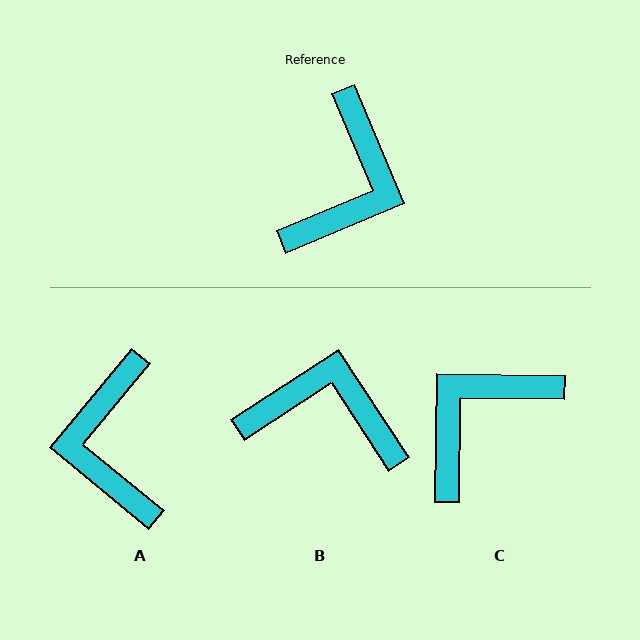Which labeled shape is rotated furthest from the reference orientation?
C, about 157 degrees away.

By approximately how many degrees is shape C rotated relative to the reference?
Approximately 157 degrees counter-clockwise.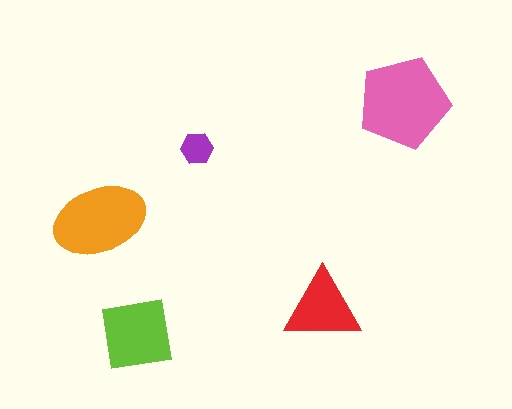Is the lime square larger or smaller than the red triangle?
Larger.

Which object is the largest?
The pink pentagon.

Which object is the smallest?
The purple hexagon.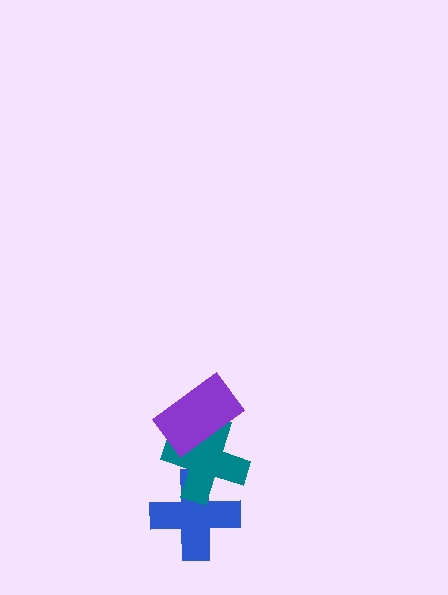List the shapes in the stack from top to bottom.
From top to bottom: the purple rectangle, the teal cross, the blue cross.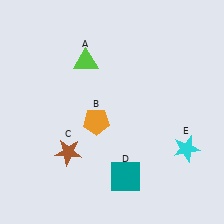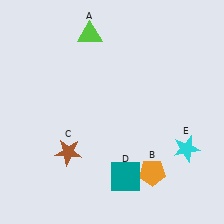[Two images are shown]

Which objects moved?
The objects that moved are: the lime triangle (A), the orange pentagon (B).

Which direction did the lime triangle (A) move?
The lime triangle (A) moved up.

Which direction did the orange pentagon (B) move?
The orange pentagon (B) moved right.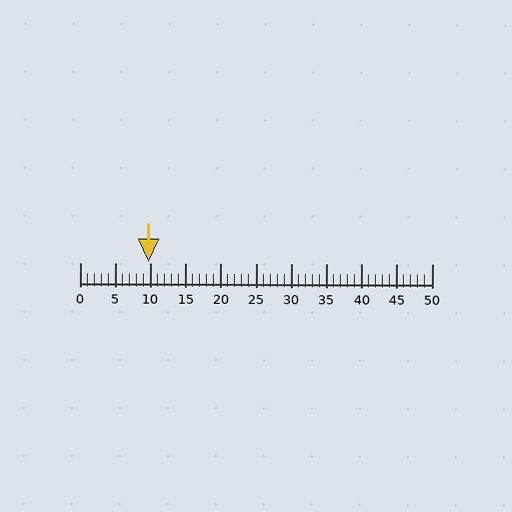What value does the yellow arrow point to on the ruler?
The yellow arrow points to approximately 10.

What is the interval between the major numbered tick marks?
The major tick marks are spaced 5 units apart.